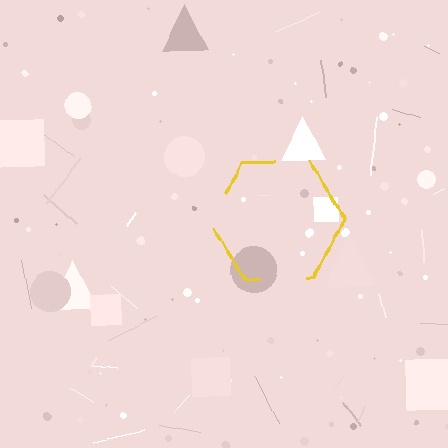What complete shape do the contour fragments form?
The contour fragments form a hexagon.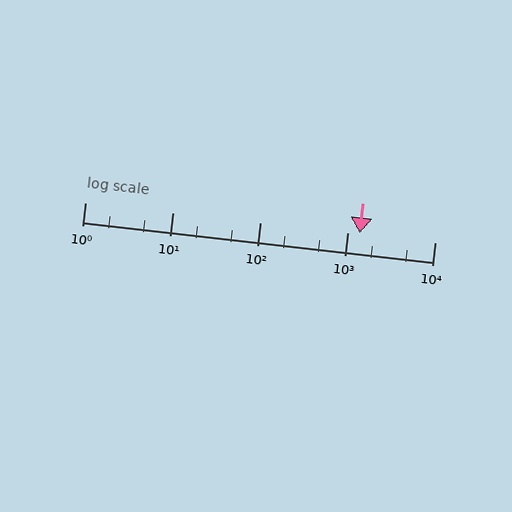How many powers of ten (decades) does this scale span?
The scale spans 4 decades, from 1 to 10000.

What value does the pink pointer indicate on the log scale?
The pointer indicates approximately 1400.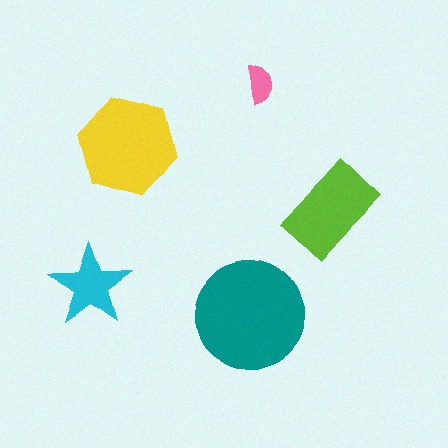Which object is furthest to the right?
The lime rectangle is rightmost.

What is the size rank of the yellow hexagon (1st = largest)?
2nd.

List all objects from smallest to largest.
The pink semicircle, the cyan star, the lime rectangle, the yellow hexagon, the teal circle.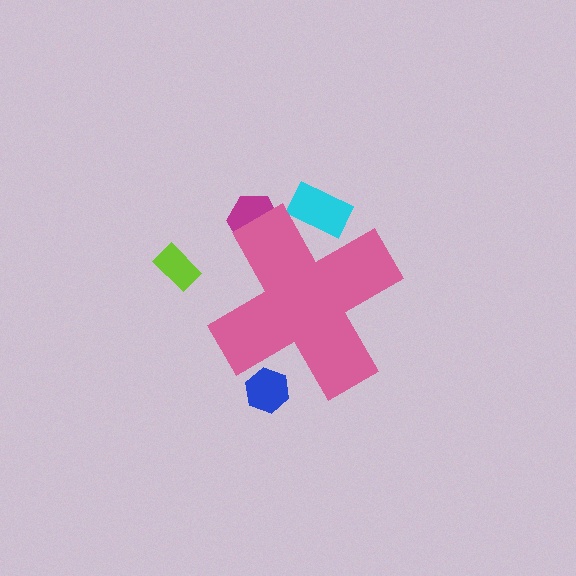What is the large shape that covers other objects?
A pink cross.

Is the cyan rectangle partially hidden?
Yes, the cyan rectangle is partially hidden behind the pink cross.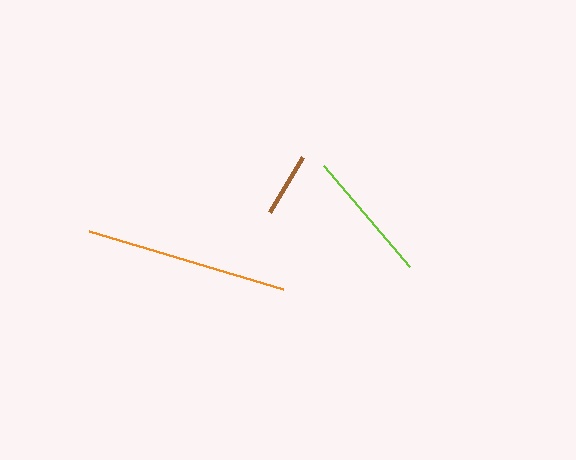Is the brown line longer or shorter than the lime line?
The lime line is longer than the brown line.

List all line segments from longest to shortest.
From longest to shortest: orange, lime, brown.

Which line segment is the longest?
The orange line is the longest at approximately 203 pixels.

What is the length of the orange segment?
The orange segment is approximately 203 pixels long.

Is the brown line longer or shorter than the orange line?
The orange line is longer than the brown line.